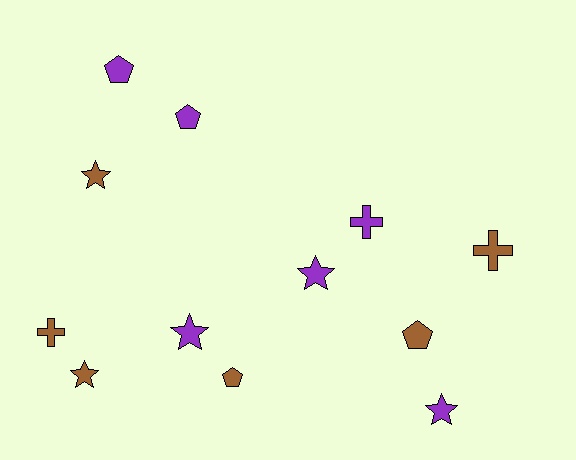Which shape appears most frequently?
Star, with 5 objects.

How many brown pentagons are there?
There are 2 brown pentagons.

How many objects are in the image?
There are 12 objects.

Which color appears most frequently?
Brown, with 6 objects.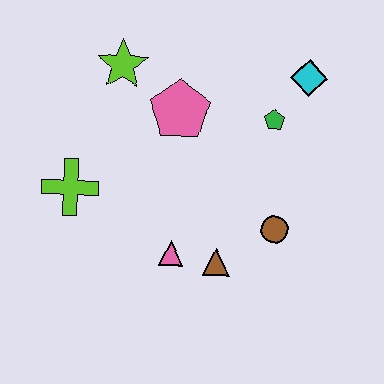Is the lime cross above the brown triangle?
Yes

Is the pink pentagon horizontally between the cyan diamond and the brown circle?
No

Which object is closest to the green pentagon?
The cyan diamond is closest to the green pentagon.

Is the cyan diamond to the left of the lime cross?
No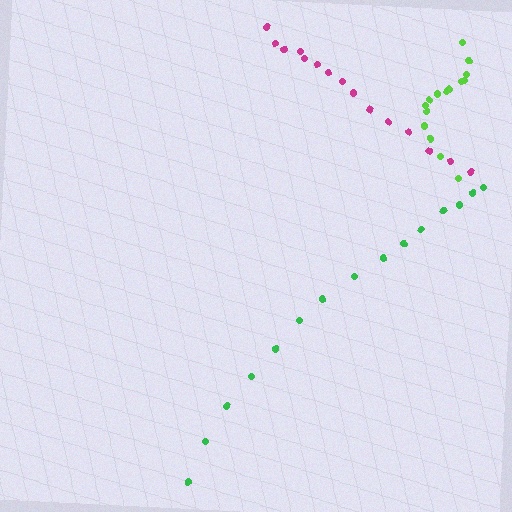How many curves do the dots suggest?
There are 3 distinct paths.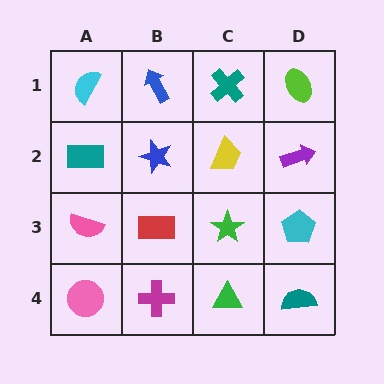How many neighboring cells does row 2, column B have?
4.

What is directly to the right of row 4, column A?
A magenta cross.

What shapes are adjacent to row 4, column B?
A red rectangle (row 3, column B), a pink circle (row 4, column A), a green triangle (row 4, column C).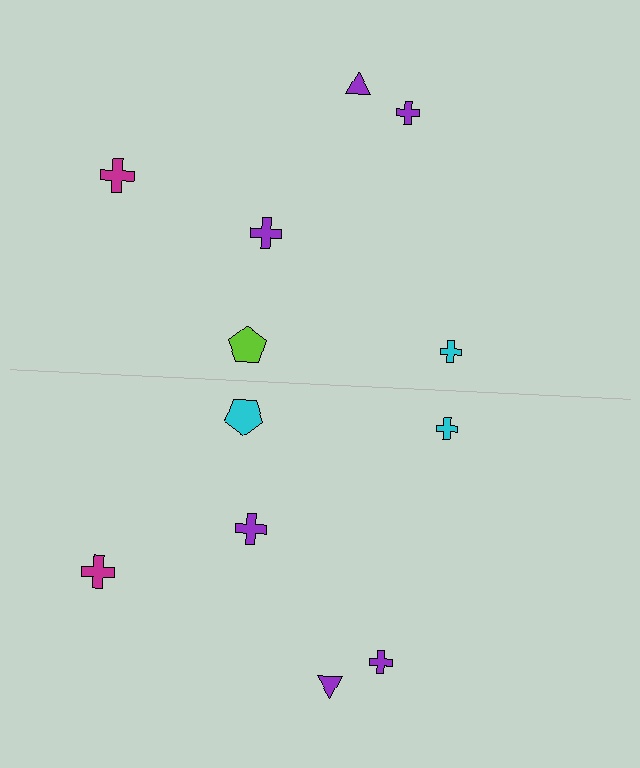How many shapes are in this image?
There are 12 shapes in this image.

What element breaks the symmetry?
The cyan pentagon on the bottom side breaks the symmetry — its mirror counterpart is lime.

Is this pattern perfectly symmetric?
No, the pattern is not perfectly symmetric. The cyan pentagon on the bottom side breaks the symmetry — its mirror counterpart is lime.